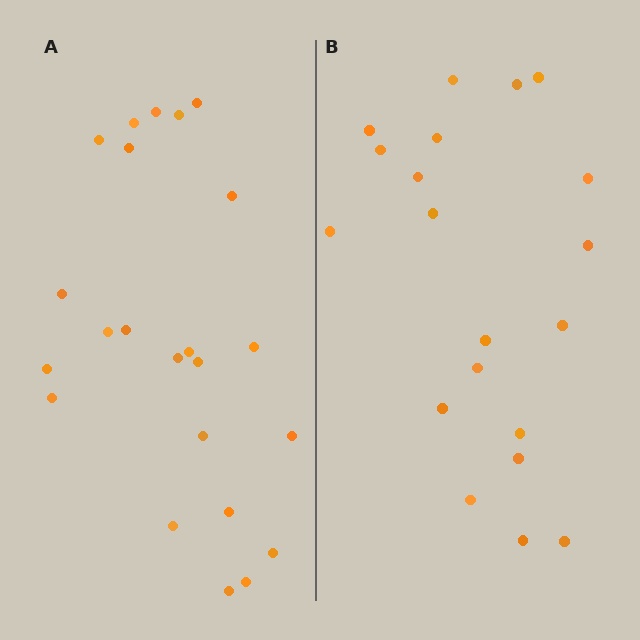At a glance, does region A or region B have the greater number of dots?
Region A (the left region) has more dots.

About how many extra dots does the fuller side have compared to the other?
Region A has just a few more — roughly 2 or 3 more dots than region B.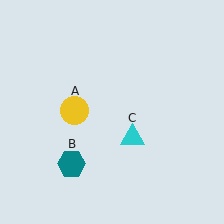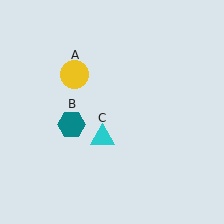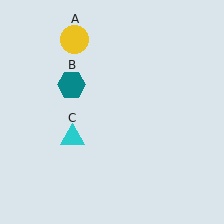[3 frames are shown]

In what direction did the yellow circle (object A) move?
The yellow circle (object A) moved up.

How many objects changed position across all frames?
3 objects changed position: yellow circle (object A), teal hexagon (object B), cyan triangle (object C).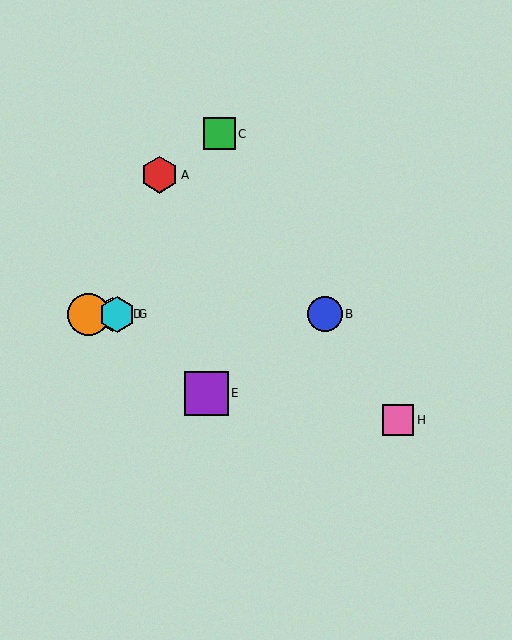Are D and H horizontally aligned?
No, D is at y≈314 and H is at y≈420.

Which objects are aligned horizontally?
Objects B, D, F, G are aligned horizontally.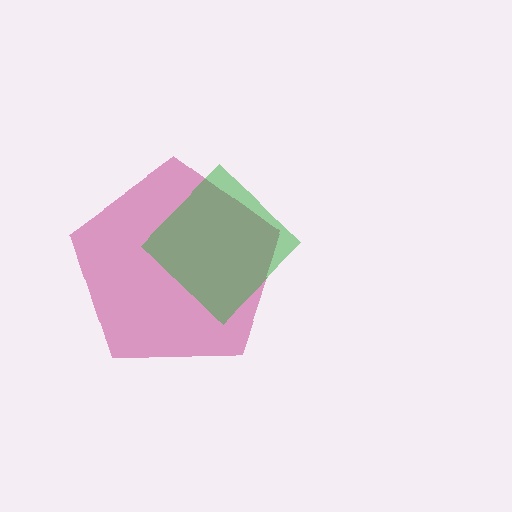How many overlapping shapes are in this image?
There are 2 overlapping shapes in the image.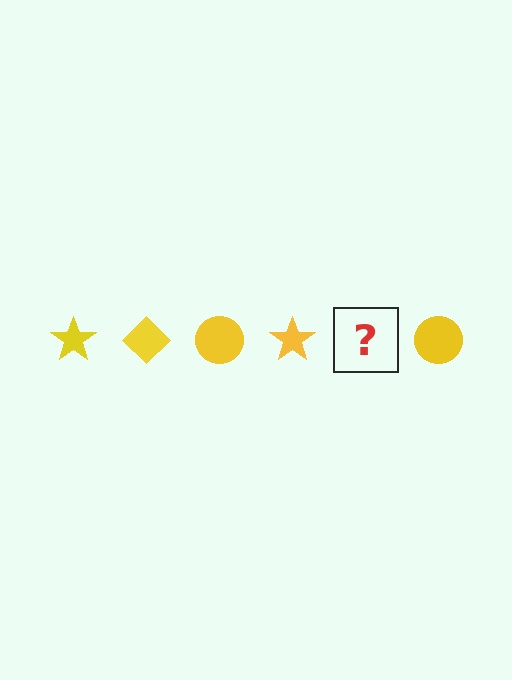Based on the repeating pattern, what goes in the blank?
The blank should be a yellow diamond.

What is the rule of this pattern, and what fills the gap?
The rule is that the pattern cycles through star, diamond, circle shapes in yellow. The gap should be filled with a yellow diamond.